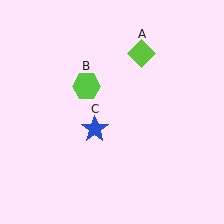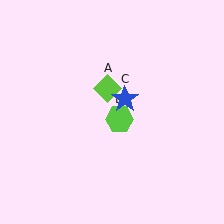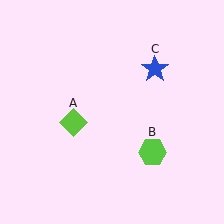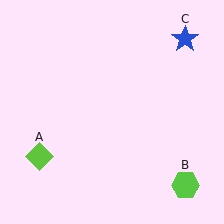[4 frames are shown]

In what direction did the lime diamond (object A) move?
The lime diamond (object A) moved down and to the left.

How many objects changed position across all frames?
3 objects changed position: lime diamond (object A), lime hexagon (object B), blue star (object C).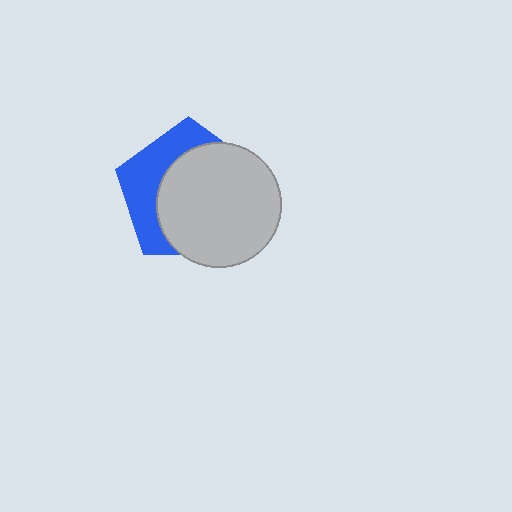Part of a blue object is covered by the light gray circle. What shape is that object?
It is a pentagon.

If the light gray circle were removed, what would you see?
You would see the complete blue pentagon.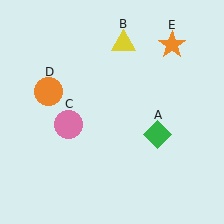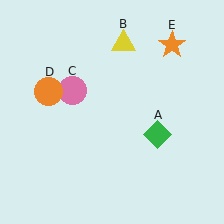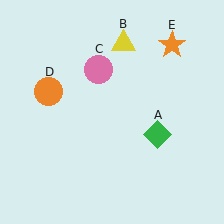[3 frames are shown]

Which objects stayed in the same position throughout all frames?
Green diamond (object A) and yellow triangle (object B) and orange circle (object D) and orange star (object E) remained stationary.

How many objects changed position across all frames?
1 object changed position: pink circle (object C).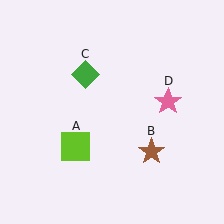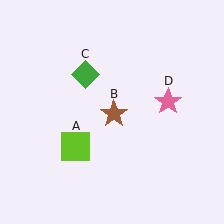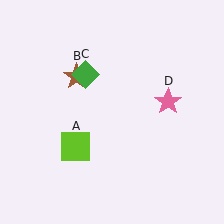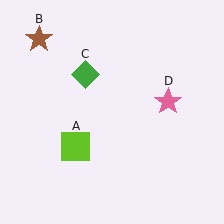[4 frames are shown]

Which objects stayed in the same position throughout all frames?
Lime square (object A) and green diamond (object C) and pink star (object D) remained stationary.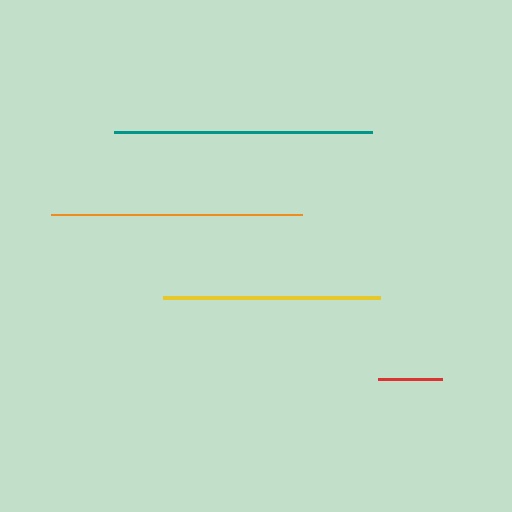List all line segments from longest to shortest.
From longest to shortest: teal, orange, yellow, red.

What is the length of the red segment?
The red segment is approximately 65 pixels long.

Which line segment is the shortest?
The red line is the shortest at approximately 65 pixels.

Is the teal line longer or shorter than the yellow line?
The teal line is longer than the yellow line.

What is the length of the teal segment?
The teal segment is approximately 258 pixels long.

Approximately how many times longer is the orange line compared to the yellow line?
The orange line is approximately 1.2 times the length of the yellow line.